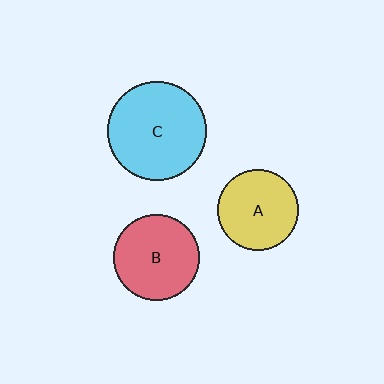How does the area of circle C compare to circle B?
Approximately 1.3 times.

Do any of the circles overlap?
No, none of the circles overlap.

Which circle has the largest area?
Circle C (cyan).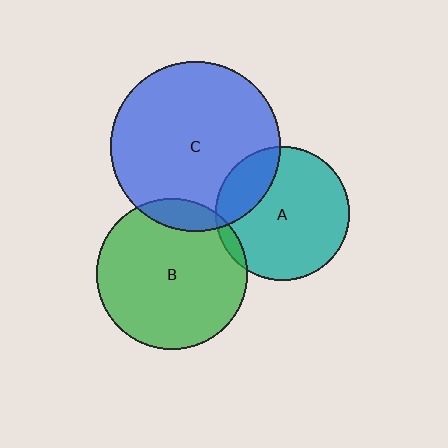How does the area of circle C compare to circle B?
Approximately 1.3 times.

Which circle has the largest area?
Circle C (blue).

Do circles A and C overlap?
Yes.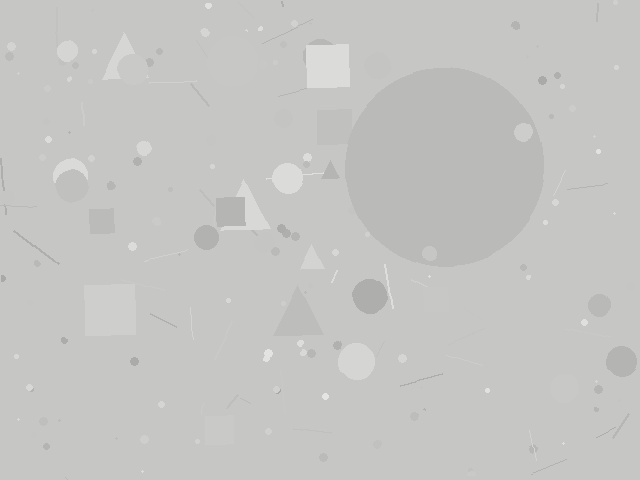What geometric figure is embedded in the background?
A circle is embedded in the background.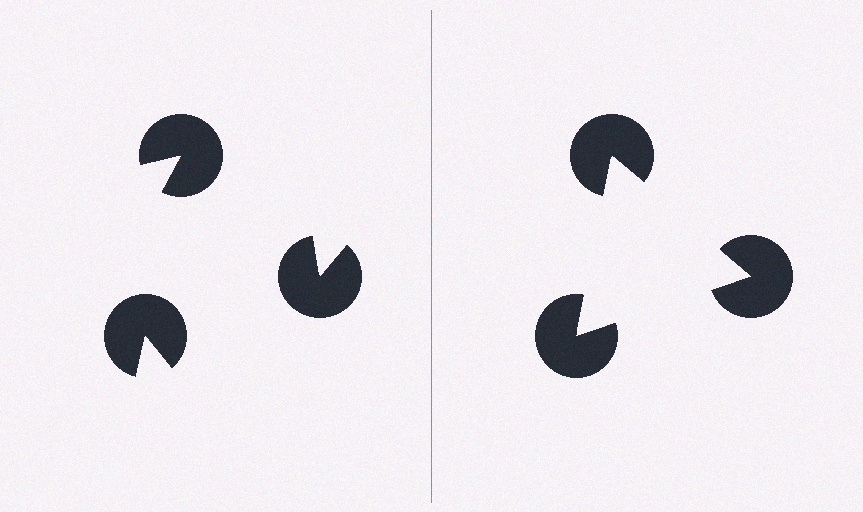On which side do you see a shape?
An illusory triangle appears on the right side. On the left side the wedge cuts are rotated, so no coherent shape forms.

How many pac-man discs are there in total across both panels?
6 — 3 on each side.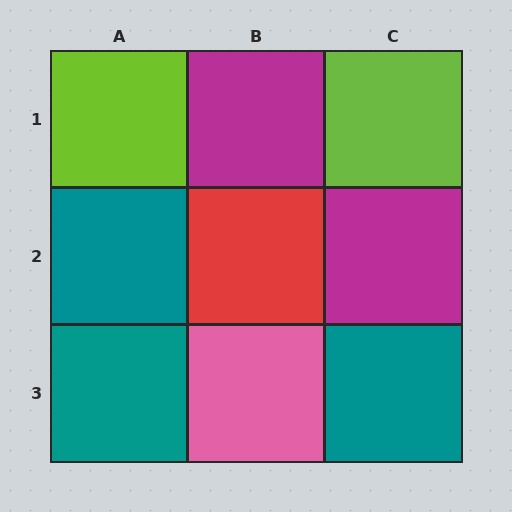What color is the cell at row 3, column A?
Teal.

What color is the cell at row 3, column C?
Teal.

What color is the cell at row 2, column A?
Teal.